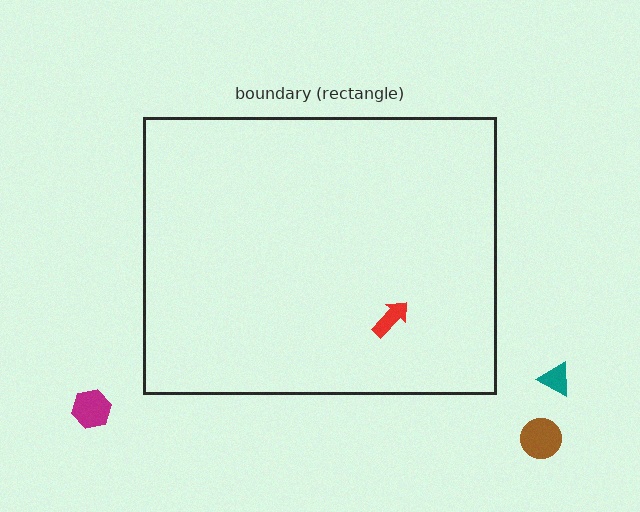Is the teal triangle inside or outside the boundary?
Outside.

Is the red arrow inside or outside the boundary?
Inside.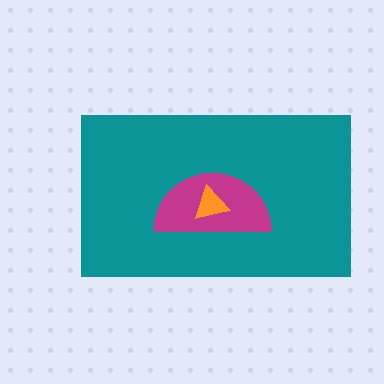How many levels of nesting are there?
3.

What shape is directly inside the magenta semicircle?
The orange triangle.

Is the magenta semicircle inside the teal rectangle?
Yes.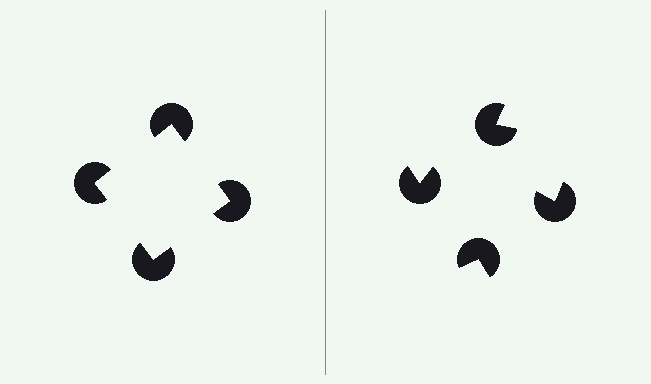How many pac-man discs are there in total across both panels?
8 — 4 on each side.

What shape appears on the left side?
An illusory square.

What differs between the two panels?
The pac-man discs are positioned identically on both sides; only the wedge orientations differ. On the left they align to a square; on the right they are misaligned.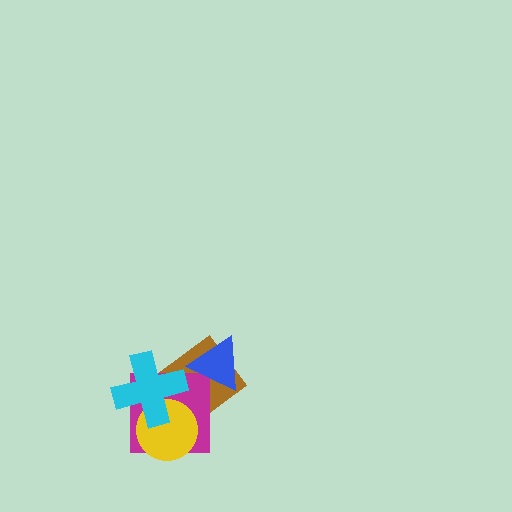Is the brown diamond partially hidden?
Yes, it is partially covered by another shape.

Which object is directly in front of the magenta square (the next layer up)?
The yellow circle is directly in front of the magenta square.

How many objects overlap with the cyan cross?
3 objects overlap with the cyan cross.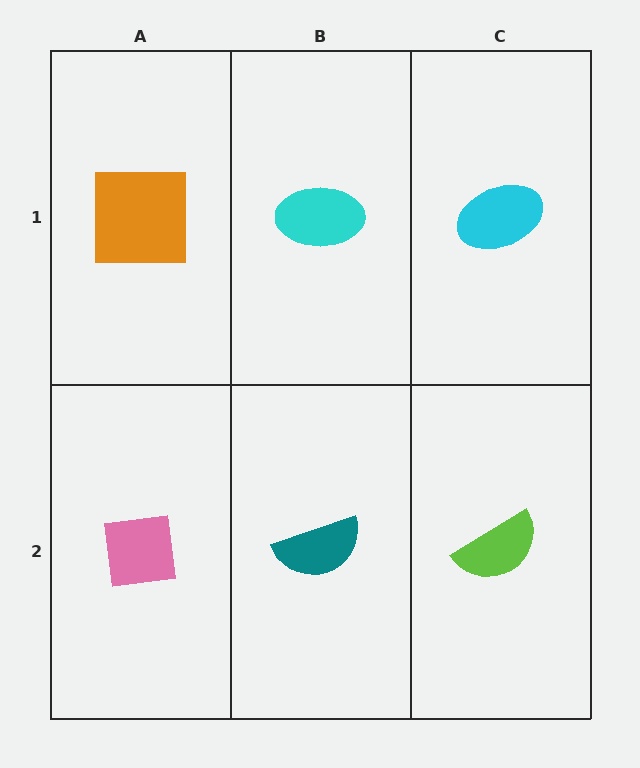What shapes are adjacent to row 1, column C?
A lime semicircle (row 2, column C), a cyan ellipse (row 1, column B).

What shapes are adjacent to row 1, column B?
A teal semicircle (row 2, column B), an orange square (row 1, column A), a cyan ellipse (row 1, column C).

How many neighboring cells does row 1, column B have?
3.